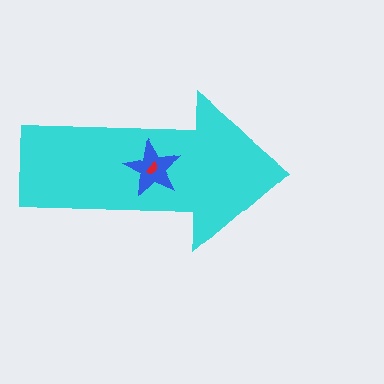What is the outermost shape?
The cyan arrow.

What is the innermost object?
The red semicircle.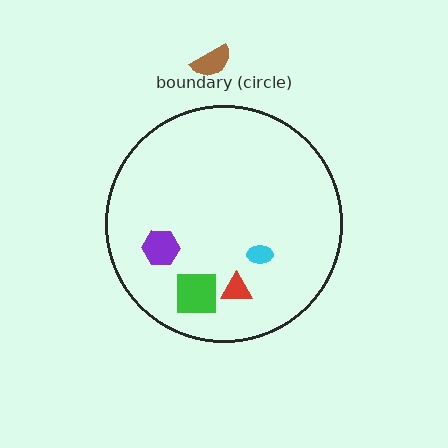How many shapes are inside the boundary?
4 inside, 1 outside.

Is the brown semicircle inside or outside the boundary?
Outside.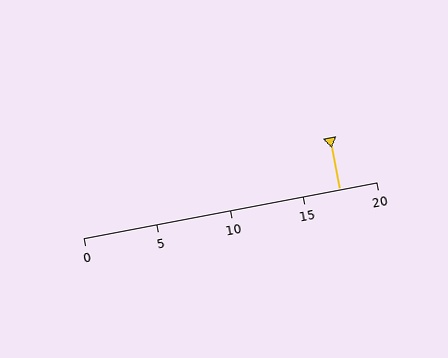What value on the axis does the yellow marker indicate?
The marker indicates approximately 17.5.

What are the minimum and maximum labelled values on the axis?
The axis runs from 0 to 20.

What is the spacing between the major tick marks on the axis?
The major ticks are spaced 5 apart.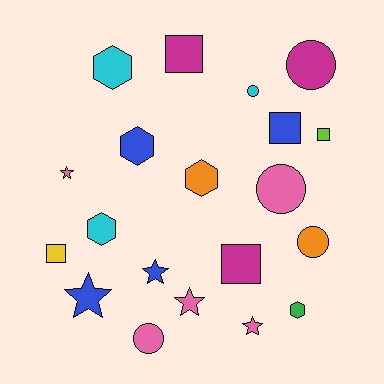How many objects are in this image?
There are 20 objects.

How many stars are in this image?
There are 5 stars.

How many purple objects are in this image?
There are no purple objects.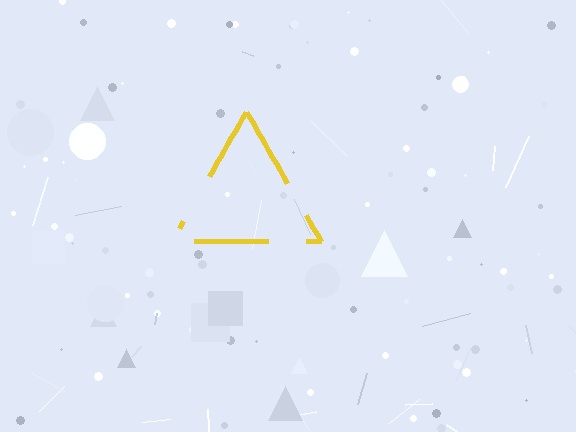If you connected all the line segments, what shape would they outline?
They would outline a triangle.